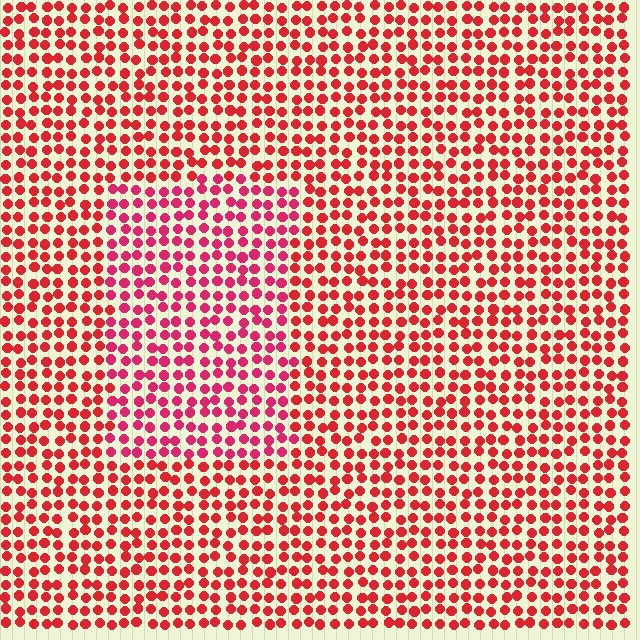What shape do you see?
I see a rectangle.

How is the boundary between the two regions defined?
The boundary is defined purely by a slight shift in hue (about 21 degrees). Spacing, size, and orientation are identical on both sides.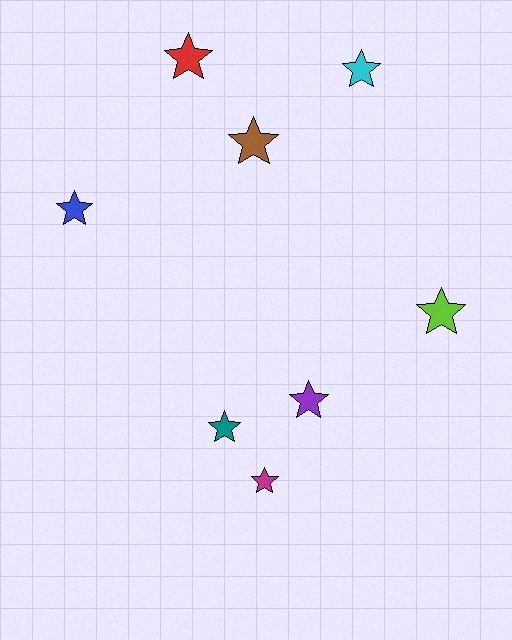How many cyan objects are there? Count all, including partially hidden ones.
There is 1 cyan object.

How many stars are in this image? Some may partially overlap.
There are 8 stars.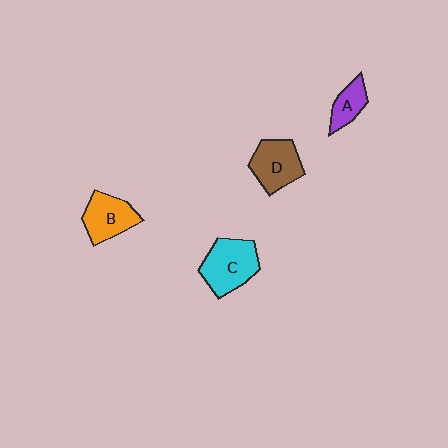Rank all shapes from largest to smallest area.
From largest to smallest: C (cyan), D (brown), B (orange), A (purple).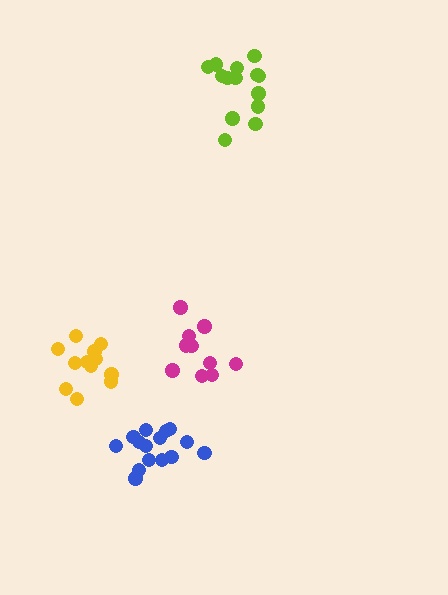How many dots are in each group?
Group 1: 10 dots, Group 2: 12 dots, Group 3: 14 dots, Group 4: 15 dots (51 total).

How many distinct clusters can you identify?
There are 4 distinct clusters.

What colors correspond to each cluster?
The clusters are colored: magenta, yellow, lime, blue.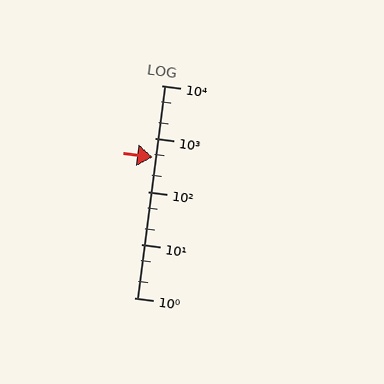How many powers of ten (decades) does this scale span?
The scale spans 4 decades, from 1 to 10000.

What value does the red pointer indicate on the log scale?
The pointer indicates approximately 440.